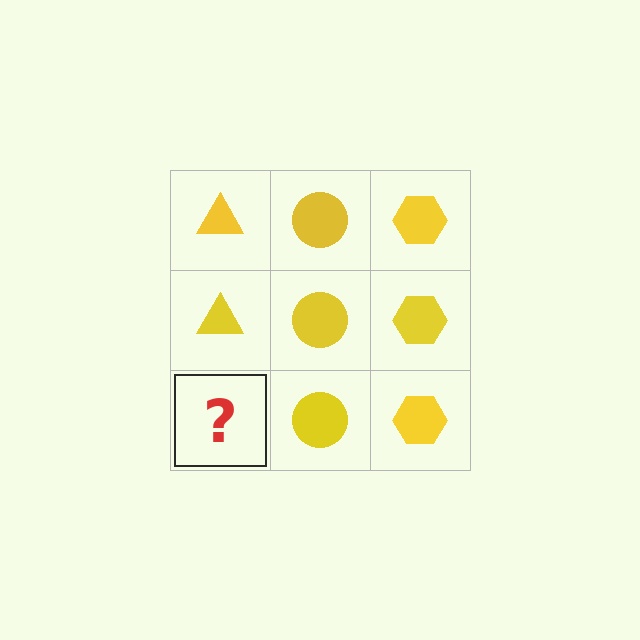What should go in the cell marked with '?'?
The missing cell should contain a yellow triangle.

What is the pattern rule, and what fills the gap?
The rule is that each column has a consistent shape. The gap should be filled with a yellow triangle.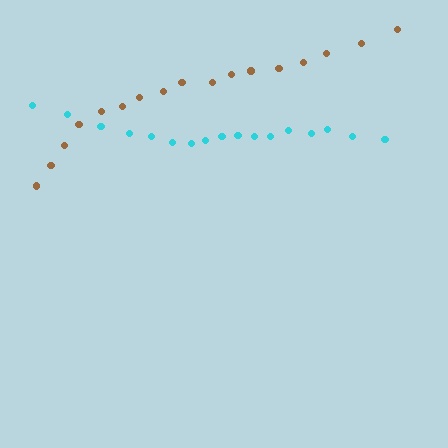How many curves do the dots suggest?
There are 2 distinct paths.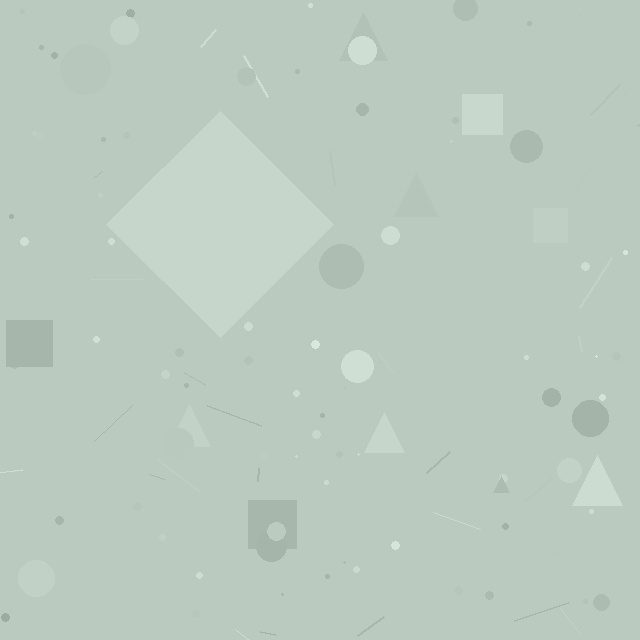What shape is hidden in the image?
A diamond is hidden in the image.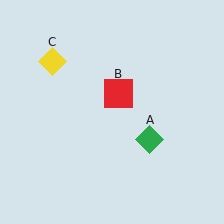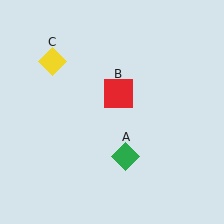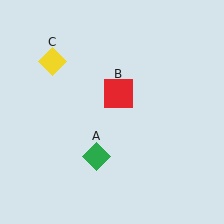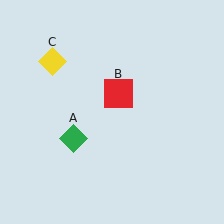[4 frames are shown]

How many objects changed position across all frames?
1 object changed position: green diamond (object A).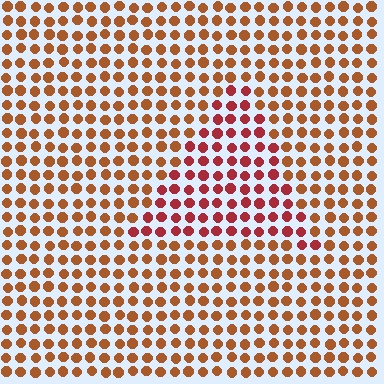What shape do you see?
I see a triangle.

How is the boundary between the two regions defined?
The boundary is defined purely by a slight shift in hue (about 29 degrees). Spacing, size, and orientation are identical on both sides.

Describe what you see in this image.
The image is filled with small brown elements in a uniform arrangement. A triangle-shaped region is visible where the elements are tinted to a slightly different hue, forming a subtle color boundary.